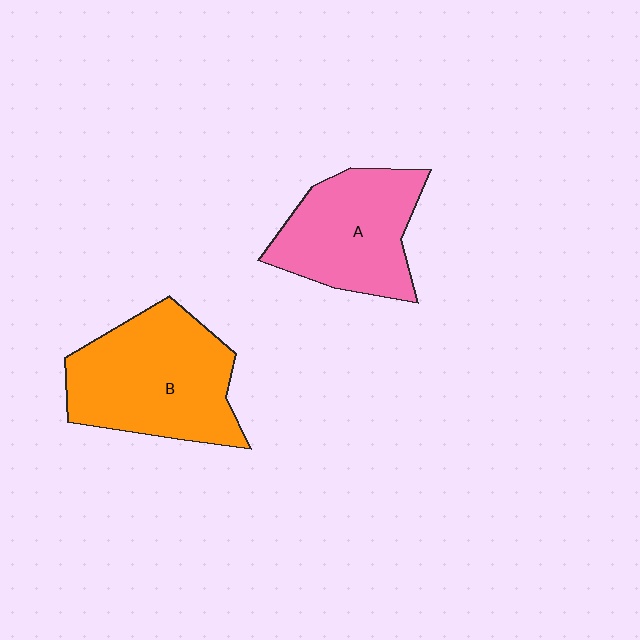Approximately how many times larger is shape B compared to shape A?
Approximately 1.2 times.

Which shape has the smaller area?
Shape A (pink).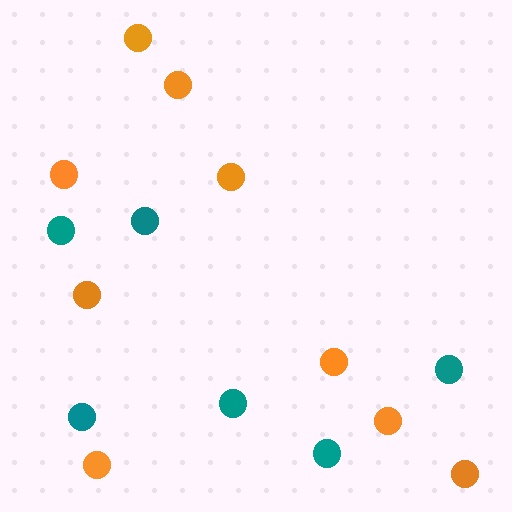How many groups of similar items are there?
There are 2 groups: one group of teal circles (6) and one group of orange circles (9).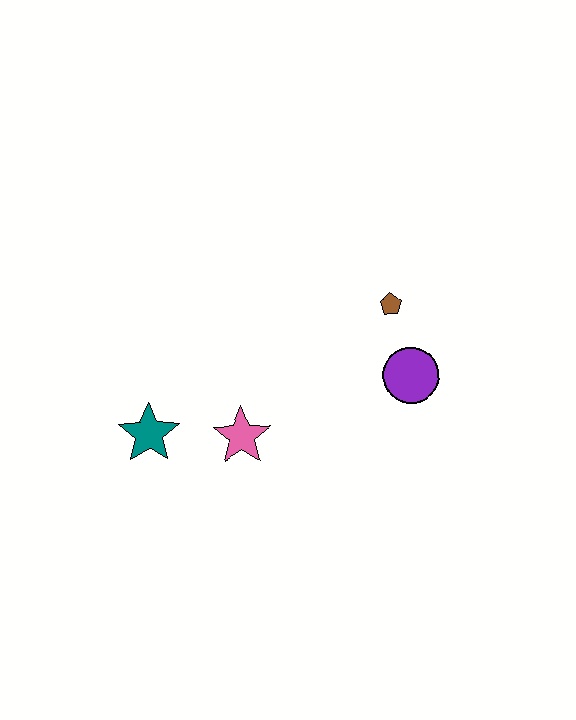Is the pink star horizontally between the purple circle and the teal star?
Yes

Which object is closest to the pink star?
The teal star is closest to the pink star.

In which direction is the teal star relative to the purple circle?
The teal star is to the left of the purple circle.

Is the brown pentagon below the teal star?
No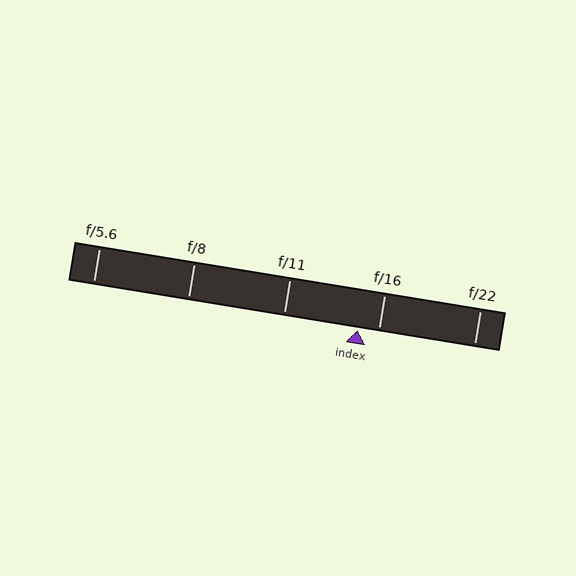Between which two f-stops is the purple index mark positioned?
The index mark is between f/11 and f/16.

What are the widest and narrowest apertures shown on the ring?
The widest aperture shown is f/5.6 and the narrowest is f/22.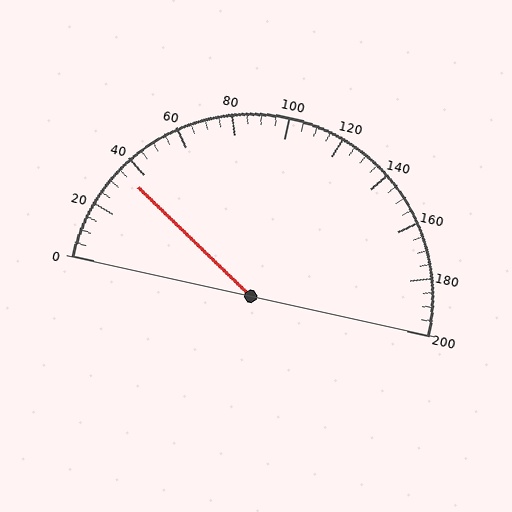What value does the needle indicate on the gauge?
The needle indicates approximately 35.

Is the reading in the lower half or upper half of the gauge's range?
The reading is in the lower half of the range (0 to 200).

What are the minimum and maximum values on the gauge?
The gauge ranges from 0 to 200.